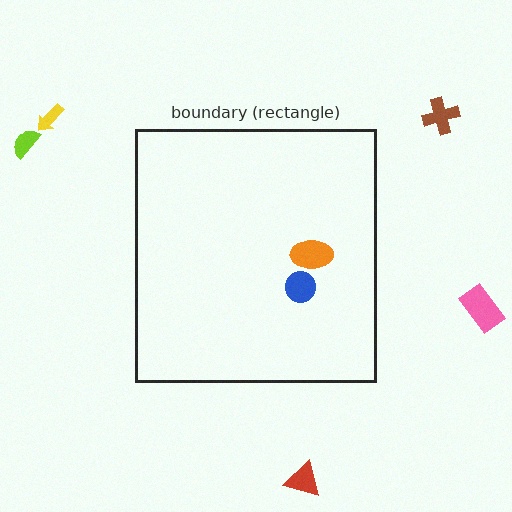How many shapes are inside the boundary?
2 inside, 5 outside.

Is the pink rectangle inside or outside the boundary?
Outside.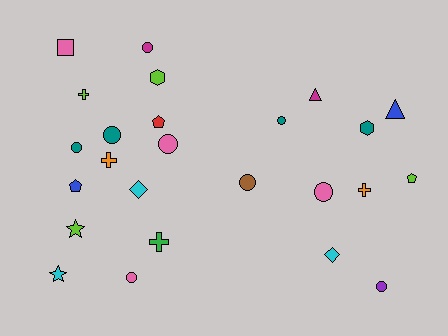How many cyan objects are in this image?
There are 3 cyan objects.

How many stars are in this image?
There are 2 stars.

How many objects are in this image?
There are 25 objects.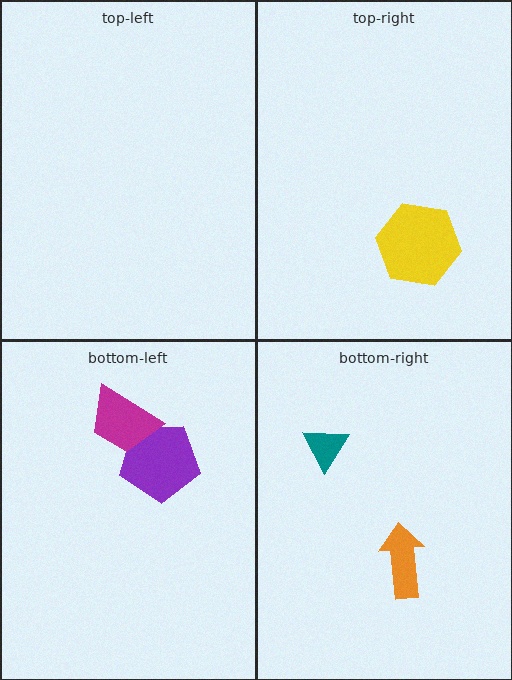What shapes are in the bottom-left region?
The purple pentagon, the magenta trapezoid.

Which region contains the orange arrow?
The bottom-right region.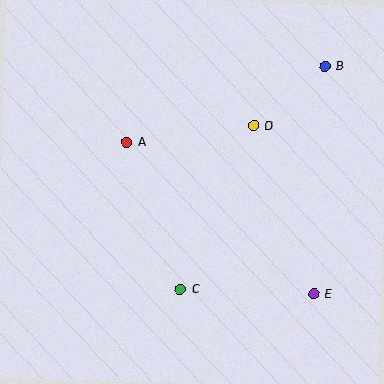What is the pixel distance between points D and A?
The distance between D and A is 128 pixels.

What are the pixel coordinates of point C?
Point C is at (180, 289).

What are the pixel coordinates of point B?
Point B is at (325, 66).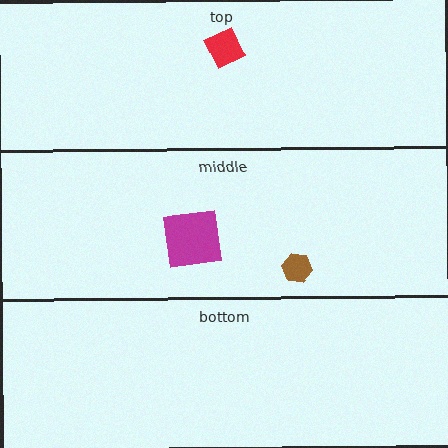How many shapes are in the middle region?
2.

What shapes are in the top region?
The red diamond.